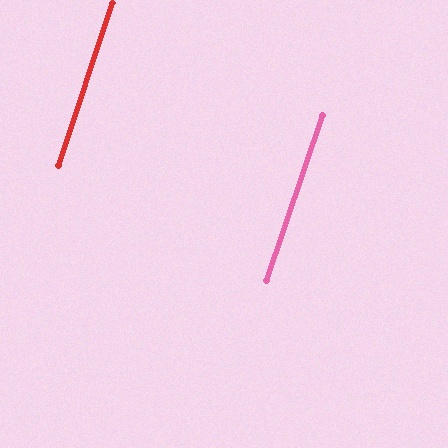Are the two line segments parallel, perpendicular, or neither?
Parallel — their directions differ by only 0.3°.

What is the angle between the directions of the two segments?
Approximately 0 degrees.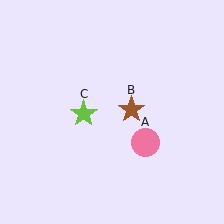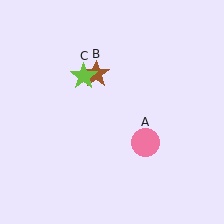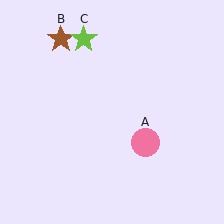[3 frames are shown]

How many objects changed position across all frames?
2 objects changed position: brown star (object B), lime star (object C).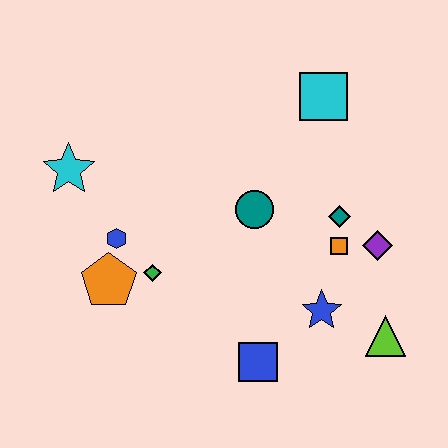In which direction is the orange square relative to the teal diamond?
The orange square is below the teal diamond.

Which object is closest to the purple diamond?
The orange square is closest to the purple diamond.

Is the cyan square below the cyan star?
No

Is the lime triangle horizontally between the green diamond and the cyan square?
No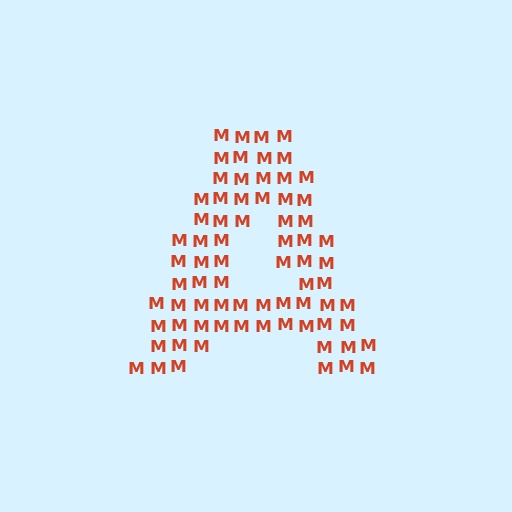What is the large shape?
The large shape is the letter A.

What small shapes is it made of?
It is made of small letter M's.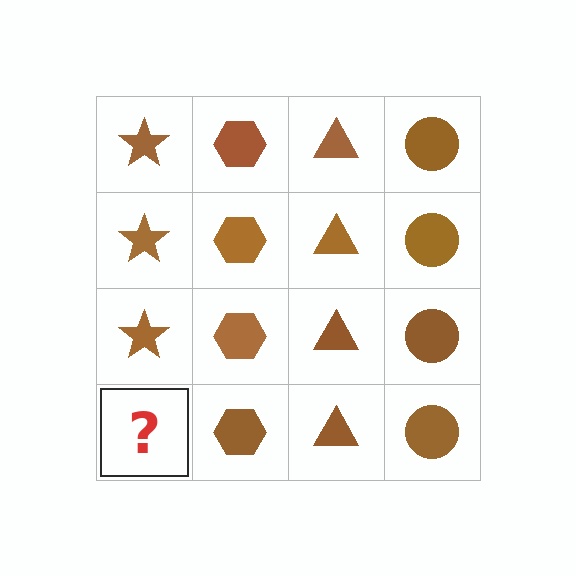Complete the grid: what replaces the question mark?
The question mark should be replaced with a brown star.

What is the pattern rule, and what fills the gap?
The rule is that each column has a consistent shape. The gap should be filled with a brown star.